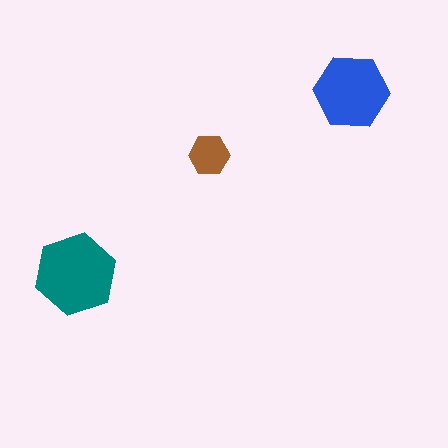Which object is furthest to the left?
The teal hexagon is leftmost.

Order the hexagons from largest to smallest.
the teal one, the blue one, the brown one.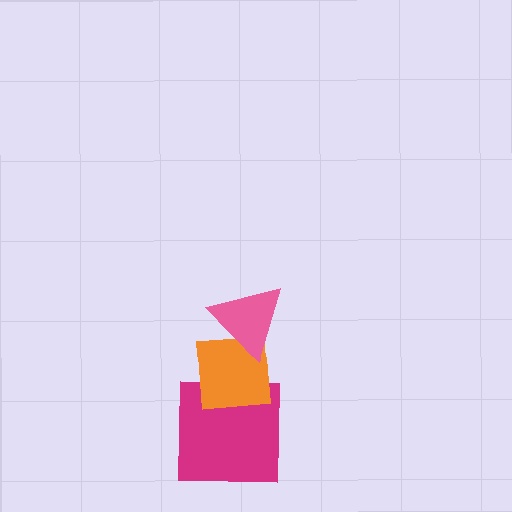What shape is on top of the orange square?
The pink triangle is on top of the orange square.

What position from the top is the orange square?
The orange square is 2nd from the top.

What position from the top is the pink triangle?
The pink triangle is 1st from the top.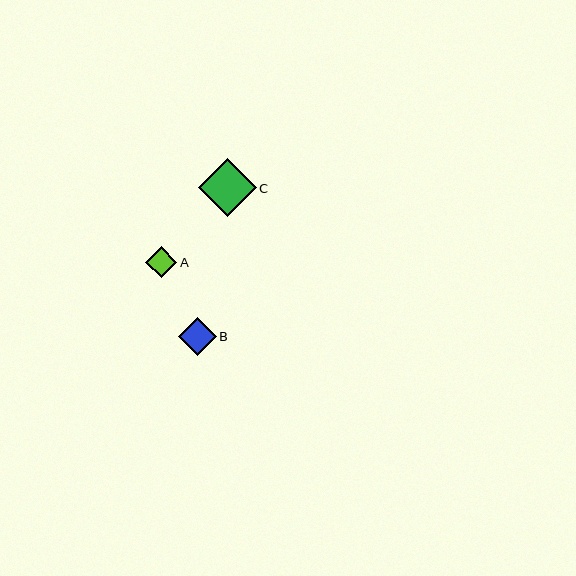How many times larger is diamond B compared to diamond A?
Diamond B is approximately 1.2 times the size of diamond A.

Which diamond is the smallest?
Diamond A is the smallest with a size of approximately 31 pixels.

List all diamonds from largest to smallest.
From largest to smallest: C, B, A.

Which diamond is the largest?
Diamond C is the largest with a size of approximately 58 pixels.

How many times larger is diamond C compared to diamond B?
Diamond C is approximately 1.5 times the size of diamond B.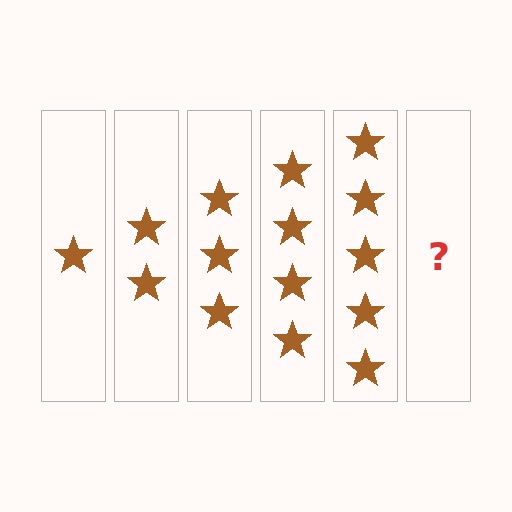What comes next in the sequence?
The next element should be 6 stars.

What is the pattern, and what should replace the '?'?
The pattern is that each step adds one more star. The '?' should be 6 stars.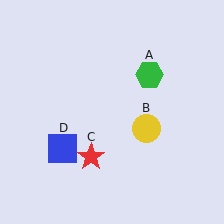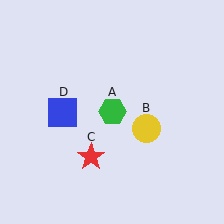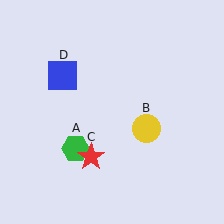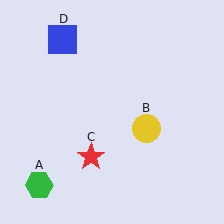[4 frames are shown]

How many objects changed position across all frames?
2 objects changed position: green hexagon (object A), blue square (object D).